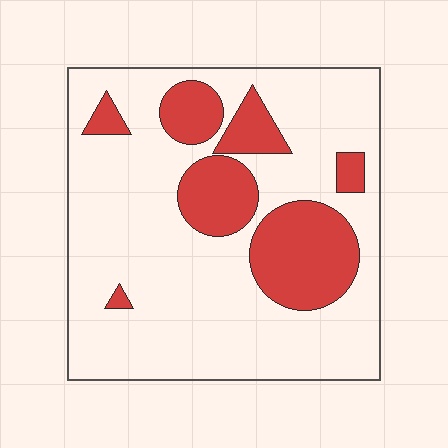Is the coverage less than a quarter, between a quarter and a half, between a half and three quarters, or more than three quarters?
Less than a quarter.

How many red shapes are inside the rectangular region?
7.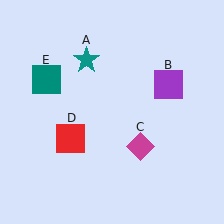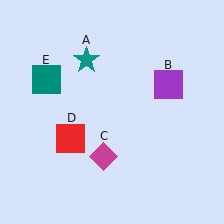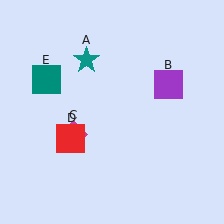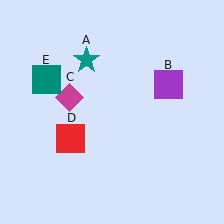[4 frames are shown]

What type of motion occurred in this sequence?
The magenta diamond (object C) rotated clockwise around the center of the scene.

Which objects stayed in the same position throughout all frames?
Teal star (object A) and purple square (object B) and red square (object D) and teal square (object E) remained stationary.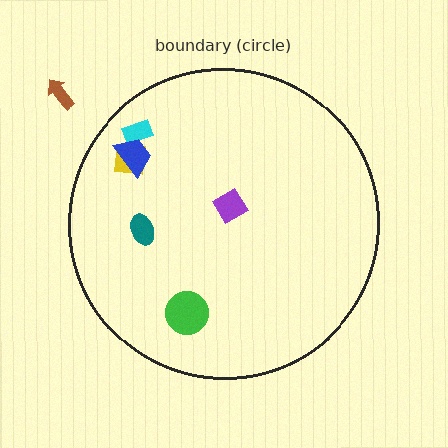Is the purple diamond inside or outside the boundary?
Inside.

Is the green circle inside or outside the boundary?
Inside.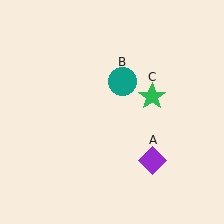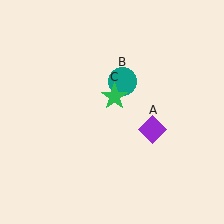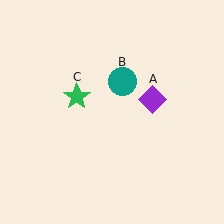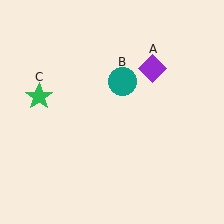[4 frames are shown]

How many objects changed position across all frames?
2 objects changed position: purple diamond (object A), green star (object C).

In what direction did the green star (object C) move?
The green star (object C) moved left.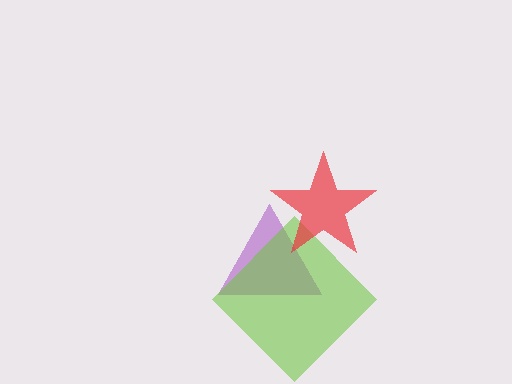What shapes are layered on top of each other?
The layered shapes are: a purple triangle, a lime diamond, a red star.